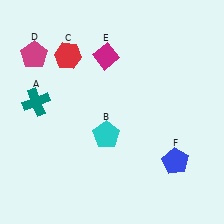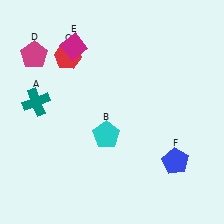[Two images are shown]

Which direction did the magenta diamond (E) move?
The magenta diamond (E) moved left.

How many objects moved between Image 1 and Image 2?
1 object moved between the two images.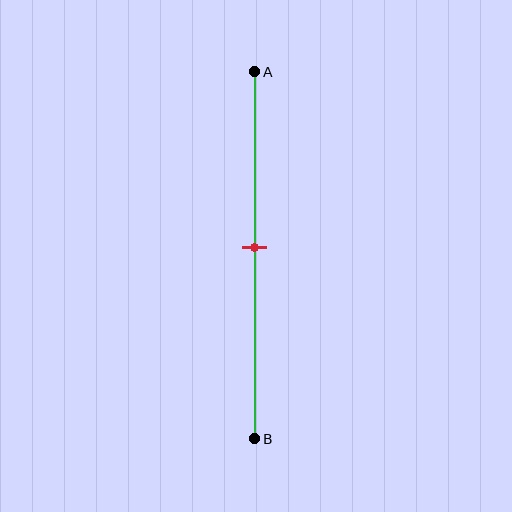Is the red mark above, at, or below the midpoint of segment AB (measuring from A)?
The red mark is approximately at the midpoint of segment AB.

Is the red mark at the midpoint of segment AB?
Yes, the mark is approximately at the midpoint.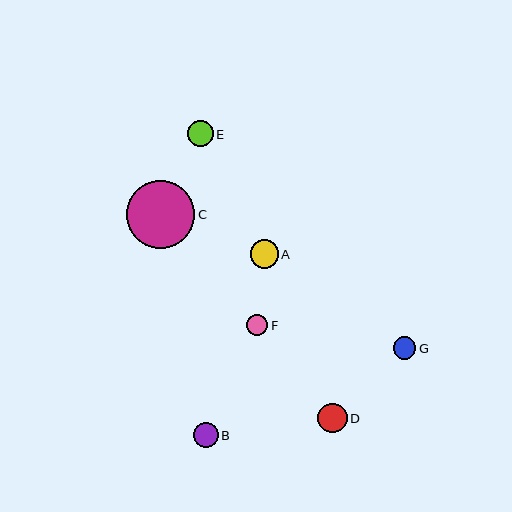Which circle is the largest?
Circle C is the largest with a size of approximately 68 pixels.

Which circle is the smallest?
Circle F is the smallest with a size of approximately 21 pixels.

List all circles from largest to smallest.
From largest to smallest: C, D, A, E, B, G, F.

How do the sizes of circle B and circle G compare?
Circle B and circle G are approximately the same size.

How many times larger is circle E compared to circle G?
Circle E is approximately 1.1 times the size of circle G.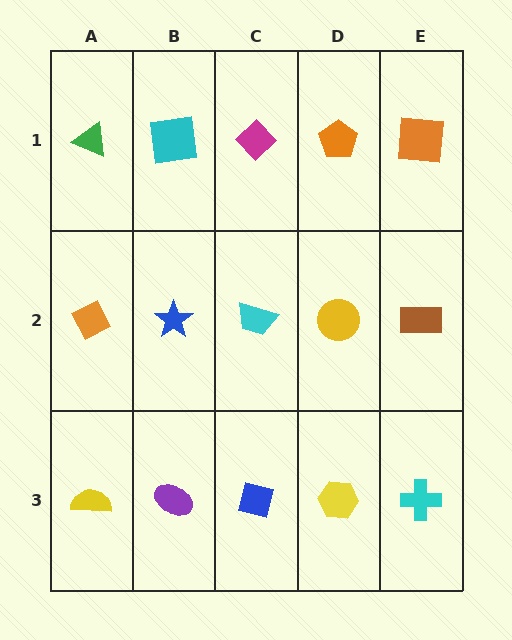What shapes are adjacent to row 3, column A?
An orange diamond (row 2, column A), a purple ellipse (row 3, column B).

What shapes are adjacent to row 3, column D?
A yellow circle (row 2, column D), a blue square (row 3, column C), a cyan cross (row 3, column E).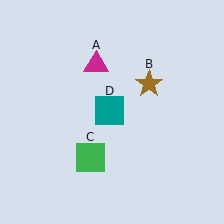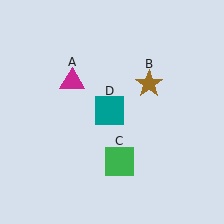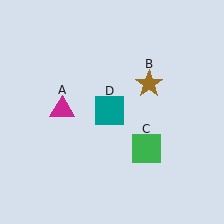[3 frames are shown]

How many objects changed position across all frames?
2 objects changed position: magenta triangle (object A), green square (object C).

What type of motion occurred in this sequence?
The magenta triangle (object A), green square (object C) rotated counterclockwise around the center of the scene.